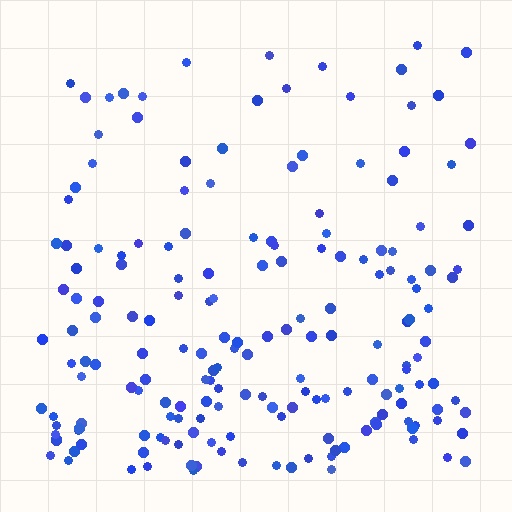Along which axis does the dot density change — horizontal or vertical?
Vertical.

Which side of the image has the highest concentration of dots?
The bottom.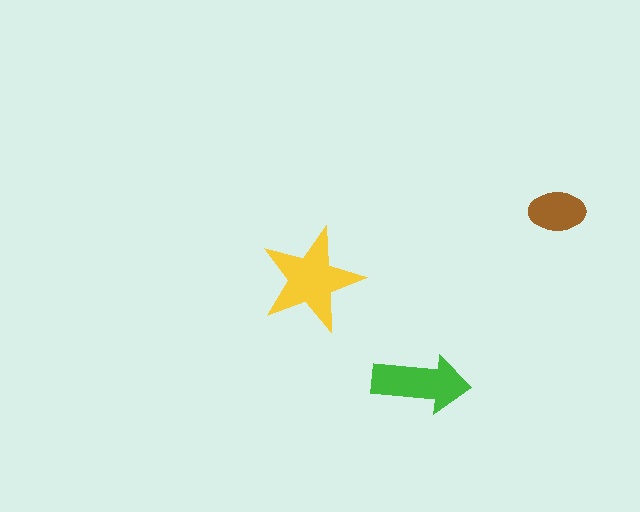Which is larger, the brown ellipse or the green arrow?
The green arrow.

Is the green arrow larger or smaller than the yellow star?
Smaller.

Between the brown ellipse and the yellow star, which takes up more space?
The yellow star.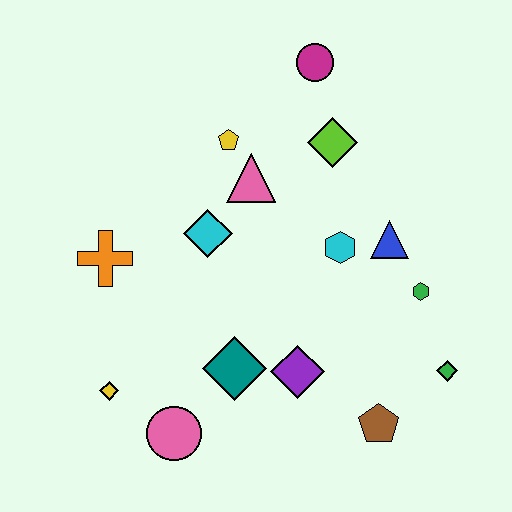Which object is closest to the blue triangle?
The cyan hexagon is closest to the blue triangle.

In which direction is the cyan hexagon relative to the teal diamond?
The cyan hexagon is above the teal diamond.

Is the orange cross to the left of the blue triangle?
Yes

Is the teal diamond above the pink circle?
Yes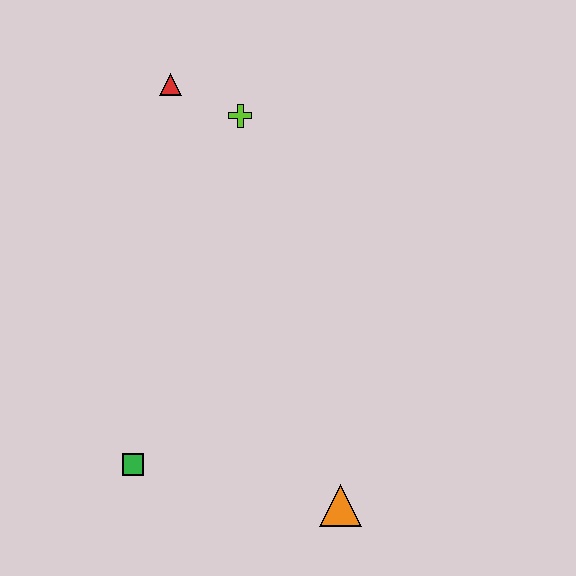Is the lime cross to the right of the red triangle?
Yes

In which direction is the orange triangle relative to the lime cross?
The orange triangle is below the lime cross.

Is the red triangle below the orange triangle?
No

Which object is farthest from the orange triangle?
The red triangle is farthest from the orange triangle.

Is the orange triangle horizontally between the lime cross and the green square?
No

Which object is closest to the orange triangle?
The green square is closest to the orange triangle.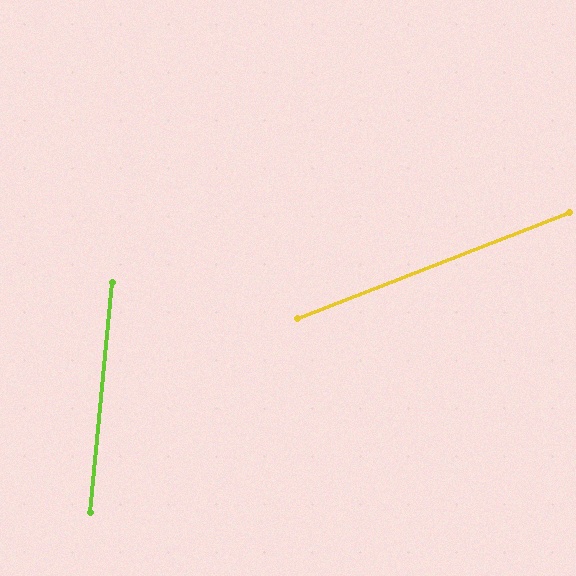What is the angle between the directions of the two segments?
Approximately 63 degrees.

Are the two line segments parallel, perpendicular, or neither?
Neither parallel nor perpendicular — they differ by about 63°.